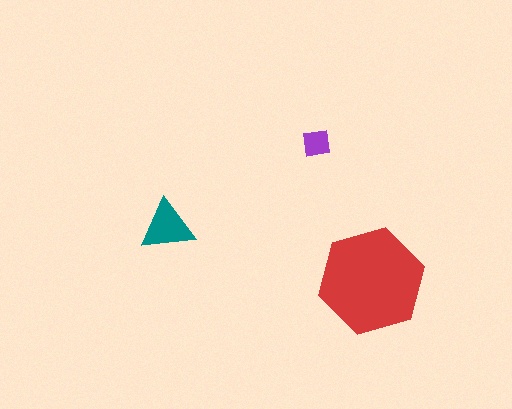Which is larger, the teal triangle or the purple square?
The teal triangle.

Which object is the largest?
The red hexagon.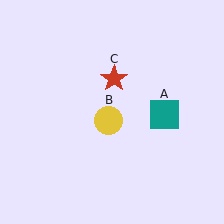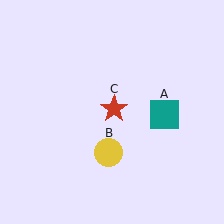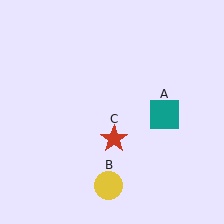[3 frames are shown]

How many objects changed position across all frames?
2 objects changed position: yellow circle (object B), red star (object C).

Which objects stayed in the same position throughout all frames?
Teal square (object A) remained stationary.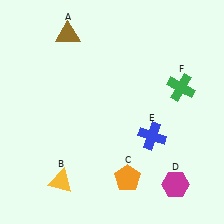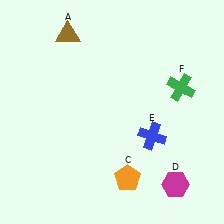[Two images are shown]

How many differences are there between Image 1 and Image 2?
There is 1 difference between the two images.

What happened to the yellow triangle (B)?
The yellow triangle (B) was removed in Image 2. It was in the bottom-left area of Image 1.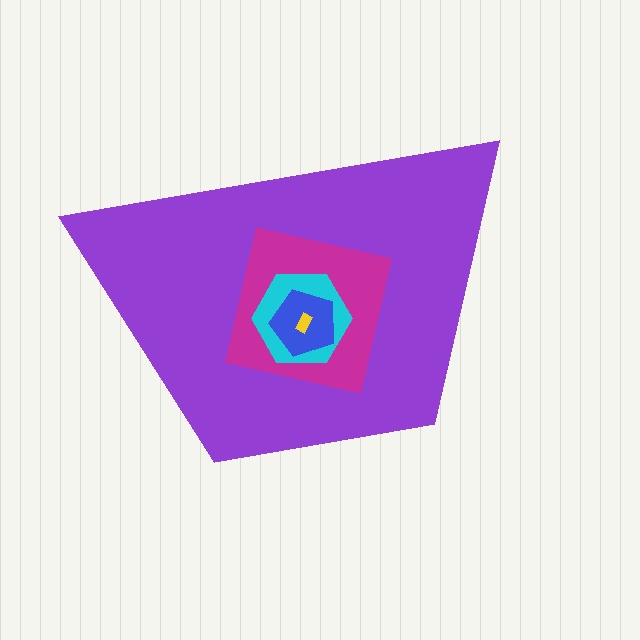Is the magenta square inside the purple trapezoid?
Yes.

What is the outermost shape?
The purple trapezoid.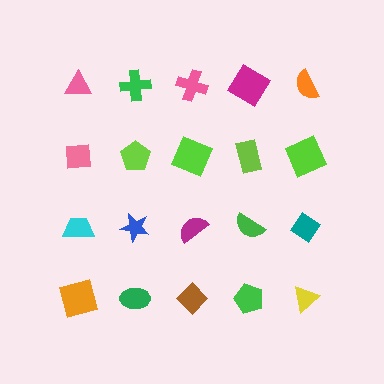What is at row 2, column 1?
A pink square.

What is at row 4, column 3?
A brown diamond.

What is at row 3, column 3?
A magenta semicircle.